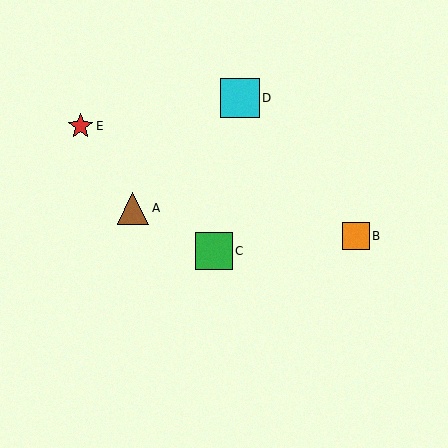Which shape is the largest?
The cyan square (labeled D) is the largest.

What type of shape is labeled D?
Shape D is a cyan square.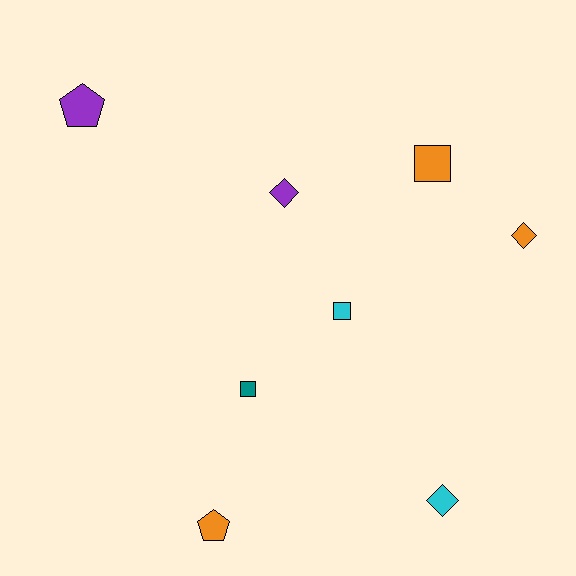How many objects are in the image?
There are 8 objects.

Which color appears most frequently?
Orange, with 3 objects.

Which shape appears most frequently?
Diamond, with 3 objects.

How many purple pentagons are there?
There is 1 purple pentagon.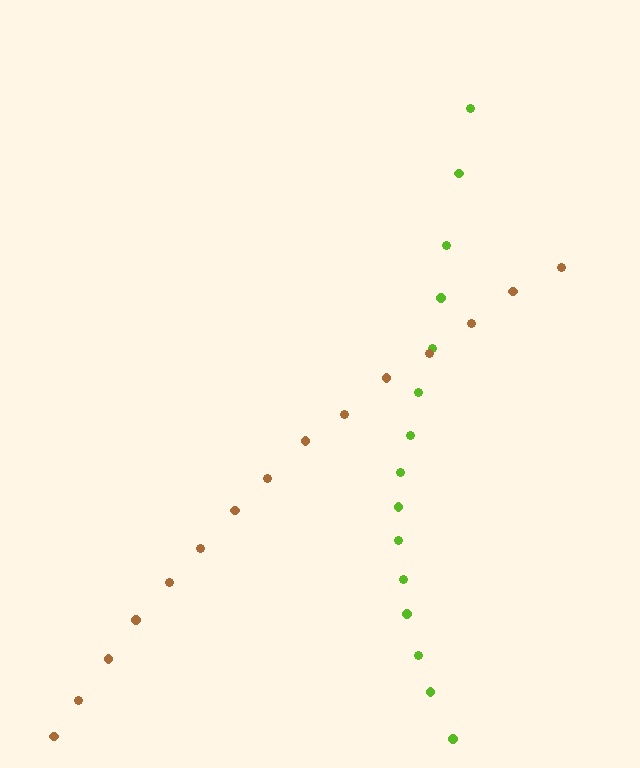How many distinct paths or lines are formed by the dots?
There are 2 distinct paths.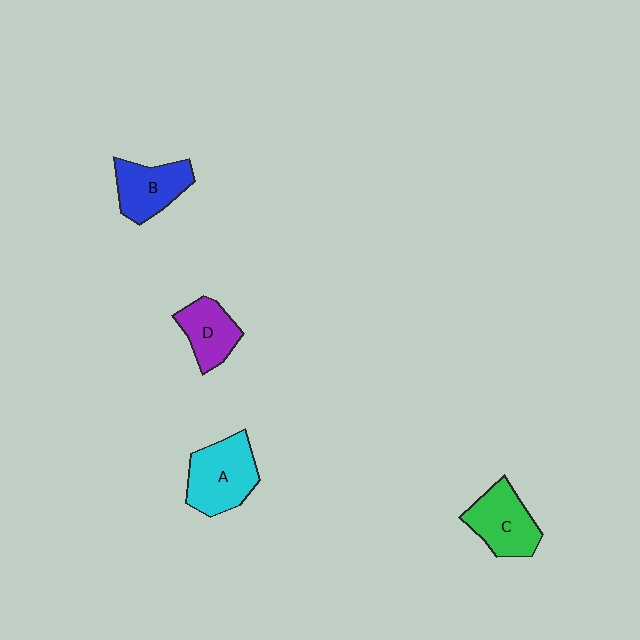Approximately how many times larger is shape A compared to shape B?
Approximately 1.3 times.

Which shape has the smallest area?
Shape D (purple).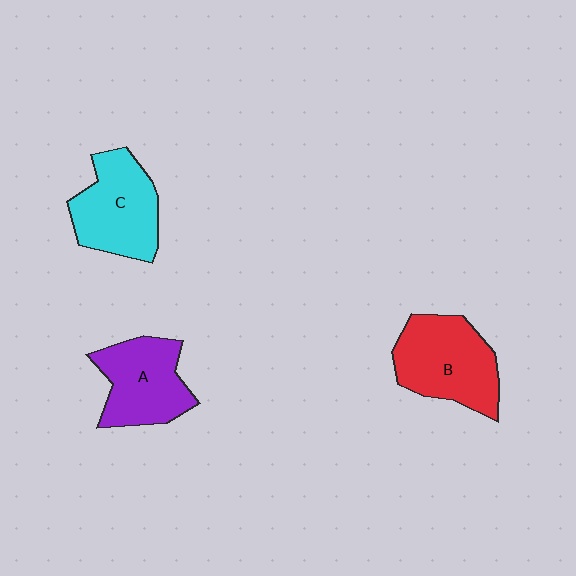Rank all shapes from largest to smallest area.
From largest to smallest: B (red), C (cyan), A (purple).